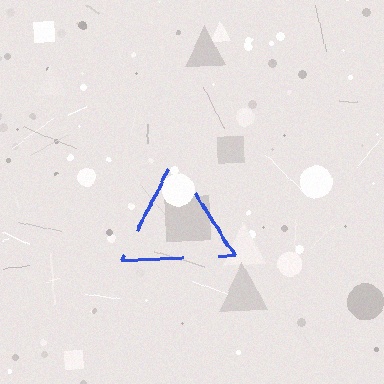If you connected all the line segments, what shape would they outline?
They would outline a triangle.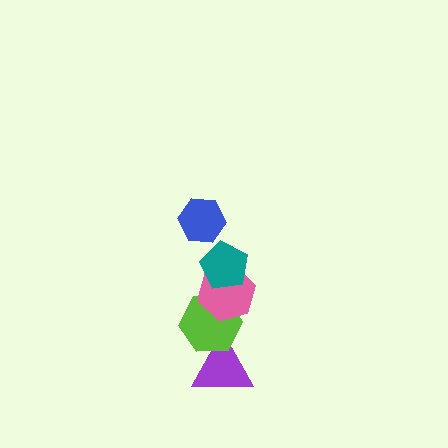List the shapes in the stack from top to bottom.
From top to bottom: the blue hexagon, the teal pentagon, the pink hexagon, the lime hexagon, the purple triangle.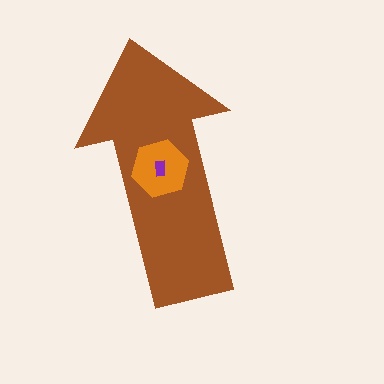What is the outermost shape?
The brown arrow.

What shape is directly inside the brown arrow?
The orange hexagon.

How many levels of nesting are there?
3.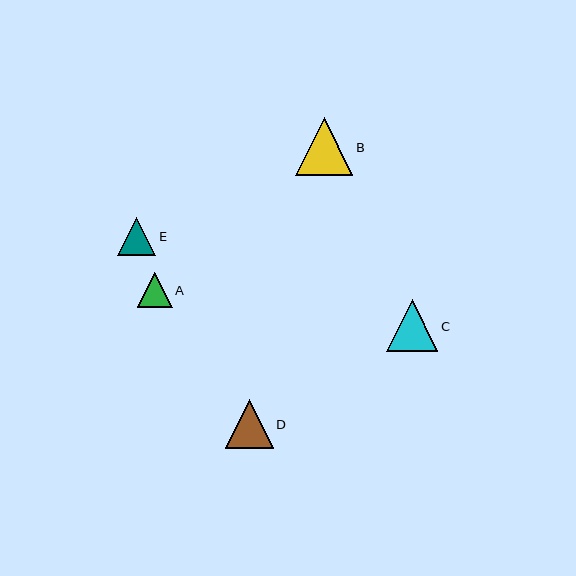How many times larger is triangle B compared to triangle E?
Triangle B is approximately 1.5 times the size of triangle E.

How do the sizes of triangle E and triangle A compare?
Triangle E and triangle A are approximately the same size.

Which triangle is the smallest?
Triangle A is the smallest with a size of approximately 35 pixels.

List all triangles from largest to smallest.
From largest to smallest: B, C, D, E, A.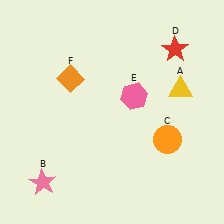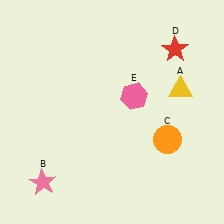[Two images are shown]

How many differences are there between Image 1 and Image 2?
There is 1 difference between the two images.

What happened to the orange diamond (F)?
The orange diamond (F) was removed in Image 2. It was in the top-left area of Image 1.